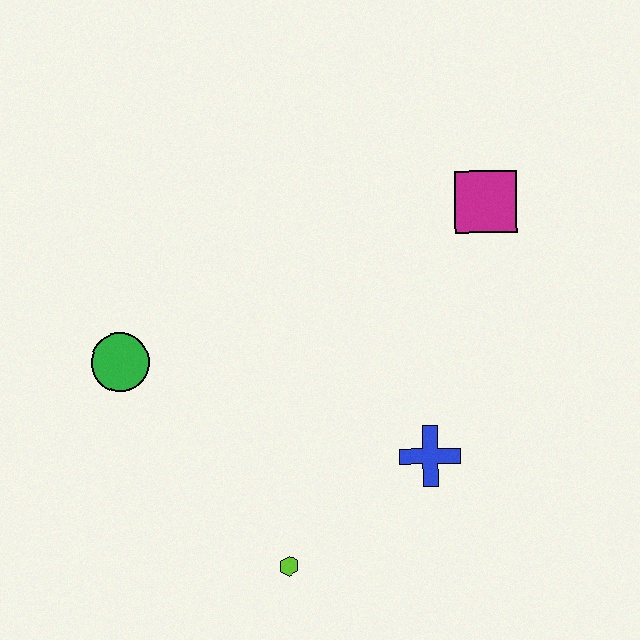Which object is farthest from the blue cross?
The green circle is farthest from the blue cross.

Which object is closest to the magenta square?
The blue cross is closest to the magenta square.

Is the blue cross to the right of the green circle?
Yes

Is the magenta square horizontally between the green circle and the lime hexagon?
No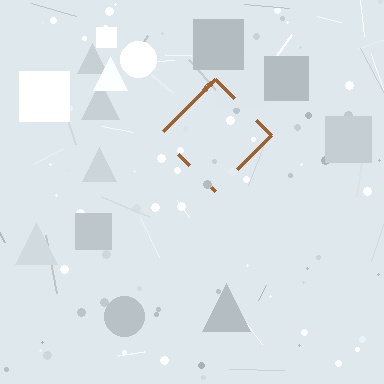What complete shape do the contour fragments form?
The contour fragments form a diamond.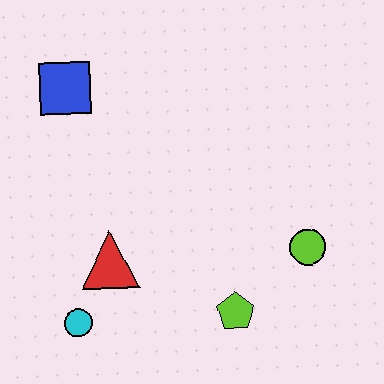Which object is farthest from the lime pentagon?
The blue square is farthest from the lime pentagon.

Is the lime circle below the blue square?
Yes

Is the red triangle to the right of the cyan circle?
Yes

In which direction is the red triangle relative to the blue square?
The red triangle is below the blue square.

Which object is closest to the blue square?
The red triangle is closest to the blue square.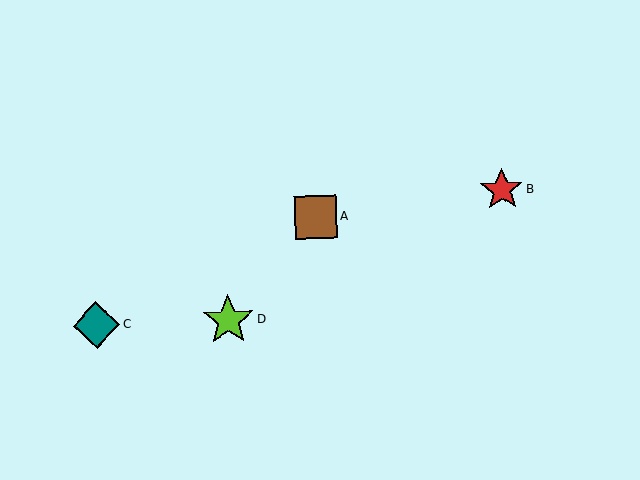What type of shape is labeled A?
Shape A is a brown square.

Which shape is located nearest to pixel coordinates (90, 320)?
The teal diamond (labeled C) at (97, 325) is nearest to that location.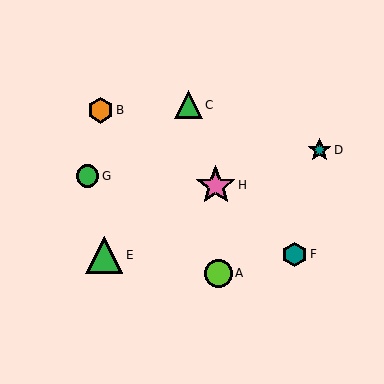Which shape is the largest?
The pink star (labeled H) is the largest.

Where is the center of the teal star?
The center of the teal star is at (319, 150).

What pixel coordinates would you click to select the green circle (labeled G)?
Click at (87, 176) to select the green circle G.